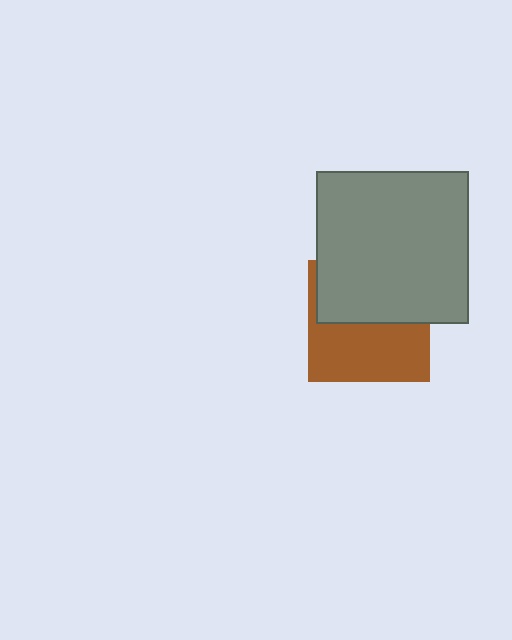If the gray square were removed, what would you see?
You would see the complete brown square.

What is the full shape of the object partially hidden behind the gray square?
The partially hidden object is a brown square.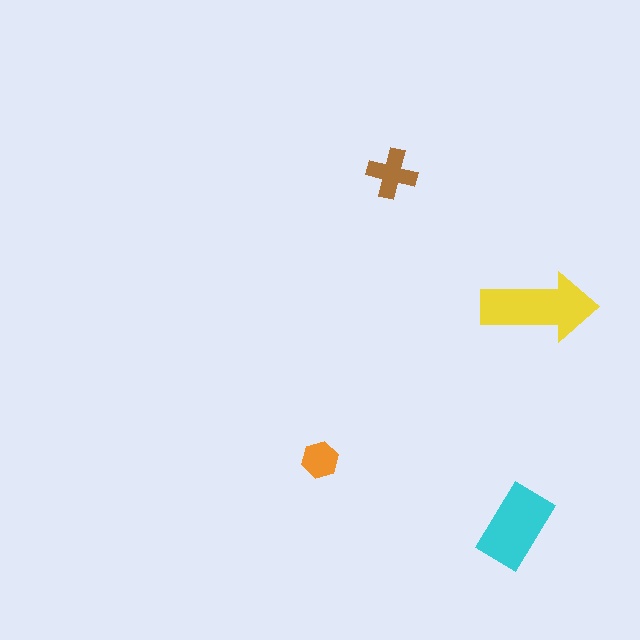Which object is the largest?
The yellow arrow.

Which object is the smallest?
The orange hexagon.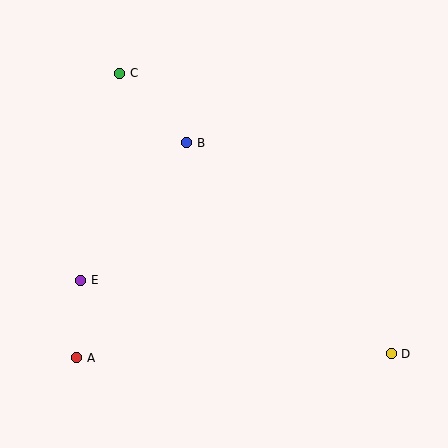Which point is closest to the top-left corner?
Point C is closest to the top-left corner.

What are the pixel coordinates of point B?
Point B is at (187, 143).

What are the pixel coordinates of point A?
Point A is at (77, 358).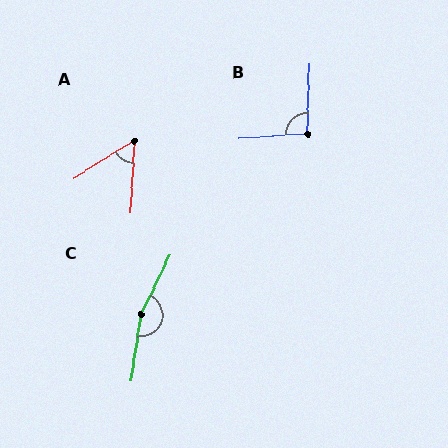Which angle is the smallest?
A, at approximately 55 degrees.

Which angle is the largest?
C, at approximately 162 degrees.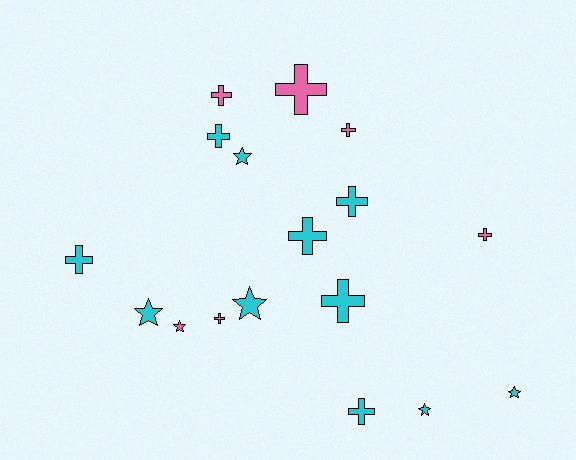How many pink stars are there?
There is 1 pink star.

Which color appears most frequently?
Cyan, with 11 objects.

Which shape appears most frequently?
Cross, with 11 objects.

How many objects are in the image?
There are 17 objects.